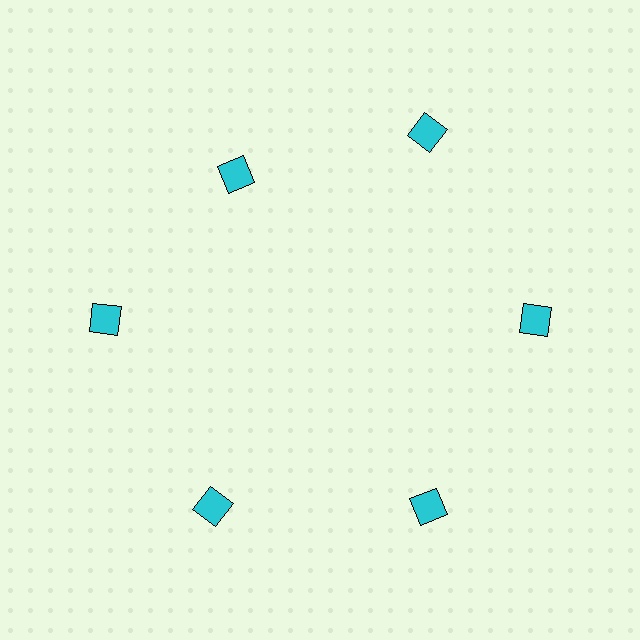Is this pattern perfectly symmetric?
No. The 6 cyan squares are arranged in a ring, but one element near the 11 o'clock position is pulled inward toward the center, breaking the 6-fold rotational symmetry.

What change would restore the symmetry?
The symmetry would be restored by moving it outward, back onto the ring so that all 6 squares sit at equal angles and equal distance from the center.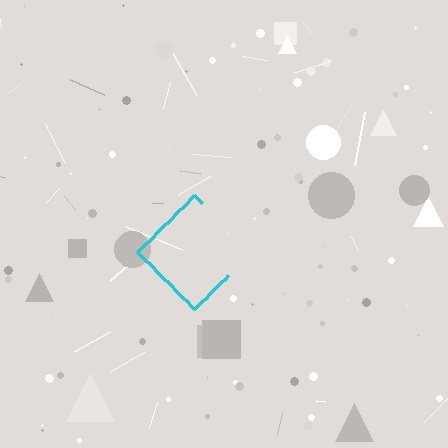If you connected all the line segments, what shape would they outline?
They would outline a diamond.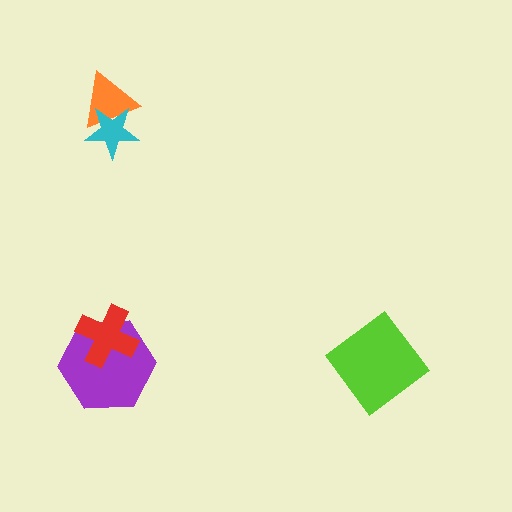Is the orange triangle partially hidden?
Yes, it is partially covered by another shape.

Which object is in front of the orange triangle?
The cyan star is in front of the orange triangle.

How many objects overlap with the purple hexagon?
1 object overlaps with the purple hexagon.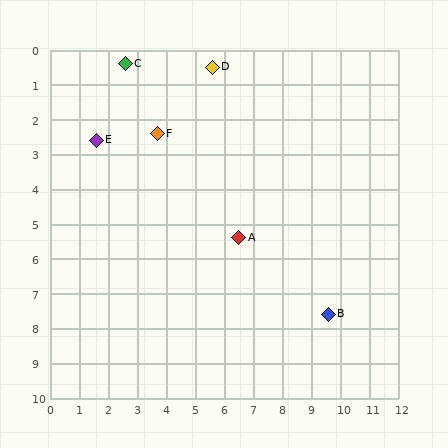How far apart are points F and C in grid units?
Points F and C are about 2.3 grid units apart.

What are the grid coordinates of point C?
Point C is at approximately (2.6, 0.4).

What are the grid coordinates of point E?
Point E is at approximately (1.6, 2.6).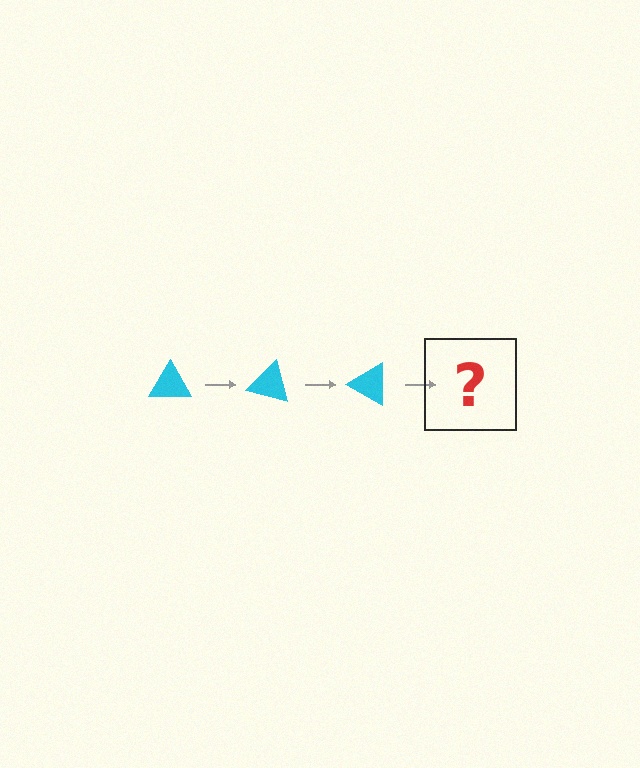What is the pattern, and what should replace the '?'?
The pattern is that the triangle rotates 15 degrees each step. The '?' should be a cyan triangle rotated 45 degrees.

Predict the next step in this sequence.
The next step is a cyan triangle rotated 45 degrees.